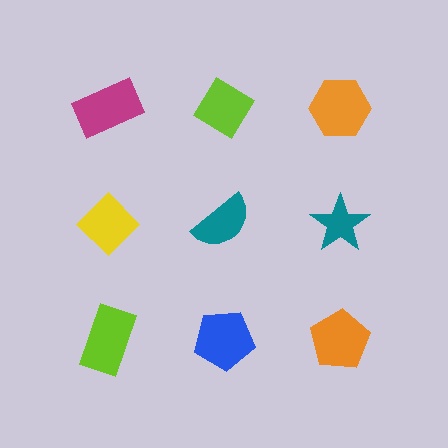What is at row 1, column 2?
A lime diamond.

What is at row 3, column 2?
A blue pentagon.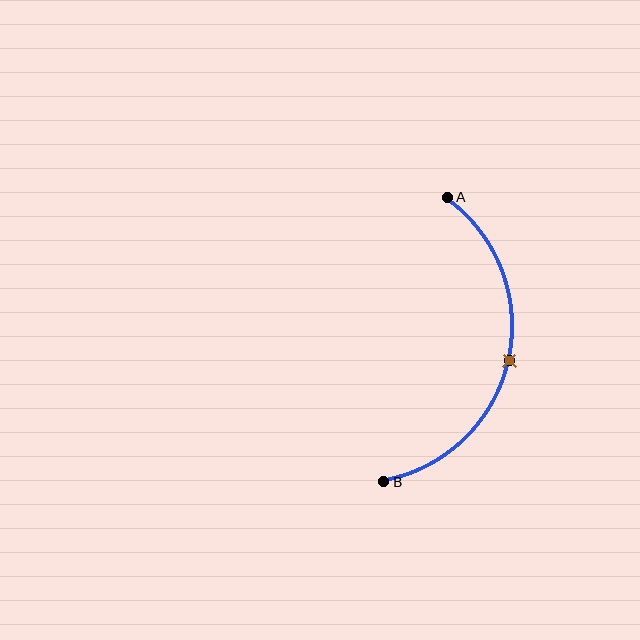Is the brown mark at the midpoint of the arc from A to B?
Yes. The brown mark lies on the arc at equal arc-length from both A and B — it is the arc midpoint.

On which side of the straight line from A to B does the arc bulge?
The arc bulges to the right of the straight line connecting A and B.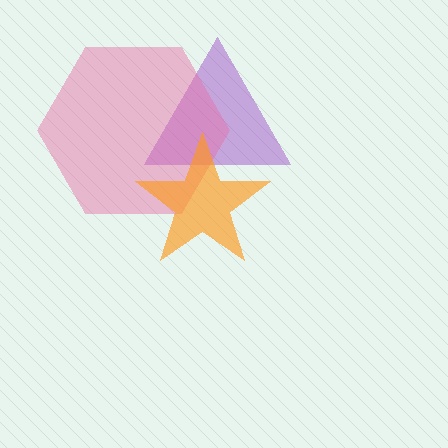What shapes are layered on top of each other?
The layered shapes are: a purple triangle, a pink hexagon, an orange star.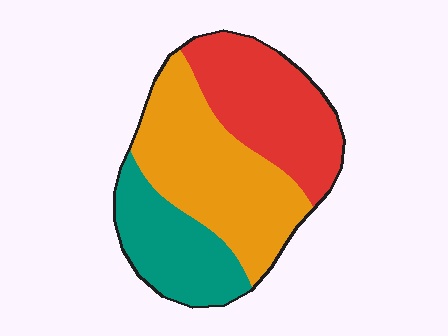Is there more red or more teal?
Red.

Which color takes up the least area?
Teal, at roughly 25%.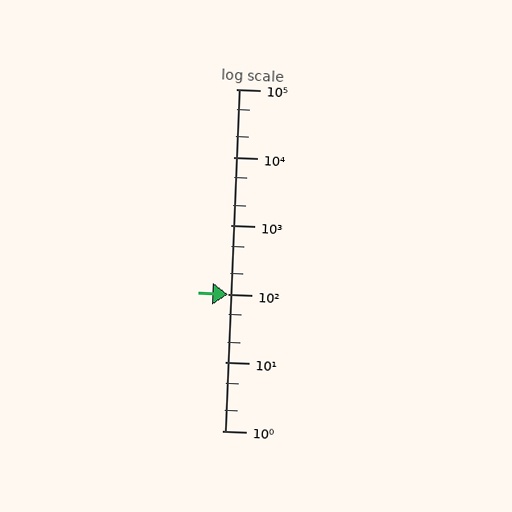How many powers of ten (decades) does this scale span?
The scale spans 5 decades, from 1 to 100000.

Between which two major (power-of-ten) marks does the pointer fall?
The pointer is between 100 and 1000.